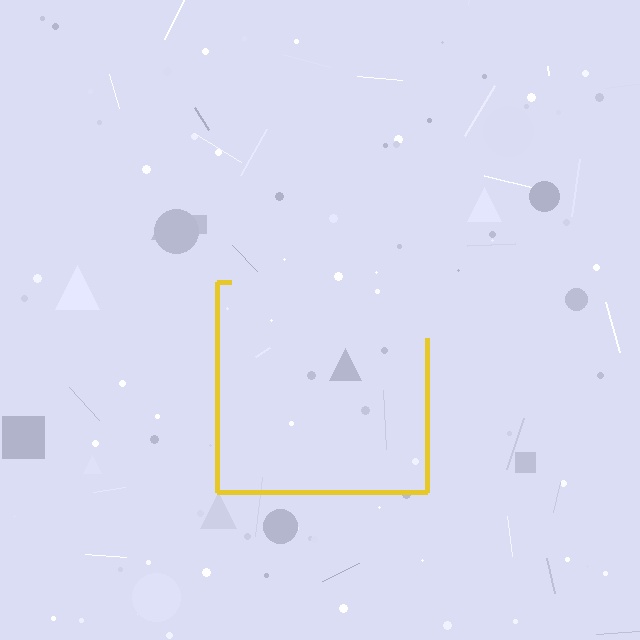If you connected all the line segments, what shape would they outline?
They would outline a square.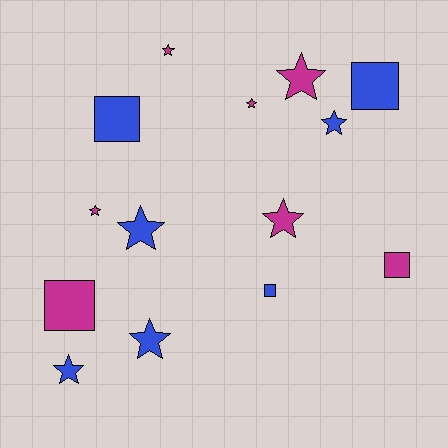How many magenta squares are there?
There are 2 magenta squares.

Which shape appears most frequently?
Star, with 9 objects.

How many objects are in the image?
There are 14 objects.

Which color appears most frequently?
Magenta, with 7 objects.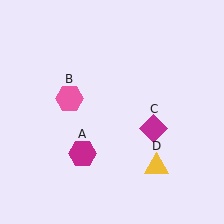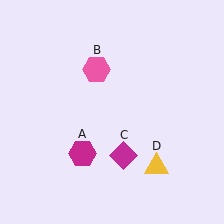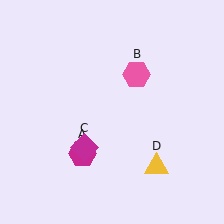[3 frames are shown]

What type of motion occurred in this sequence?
The pink hexagon (object B), magenta diamond (object C) rotated clockwise around the center of the scene.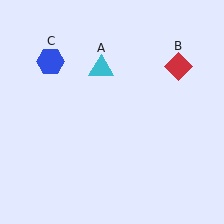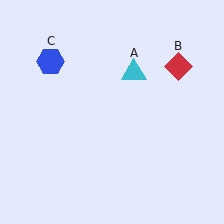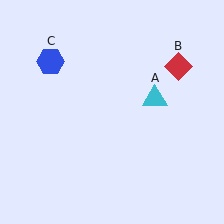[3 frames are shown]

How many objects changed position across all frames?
1 object changed position: cyan triangle (object A).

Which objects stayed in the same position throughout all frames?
Red diamond (object B) and blue hexagon (object C) remained stationary.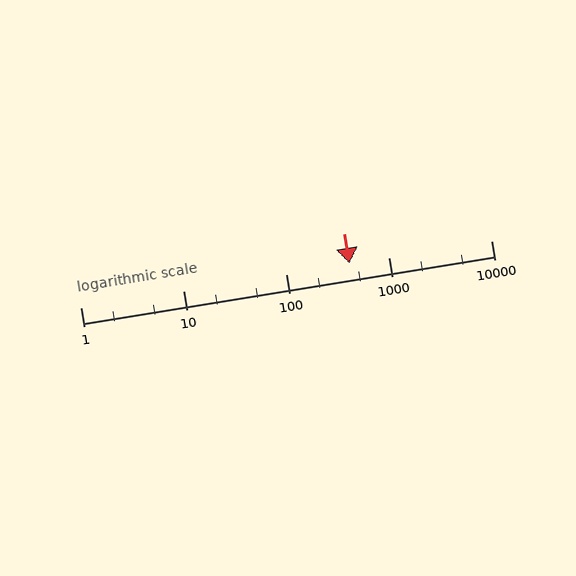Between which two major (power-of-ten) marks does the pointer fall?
The pointer is between 100 and 1000.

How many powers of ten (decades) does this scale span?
The scale spans 4 decades, from 1 to 10000.